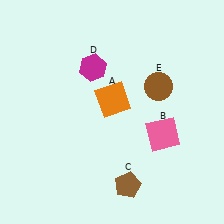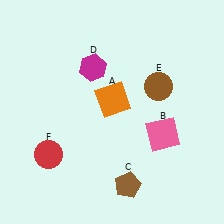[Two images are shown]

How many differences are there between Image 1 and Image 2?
There is 1 difference between the two images.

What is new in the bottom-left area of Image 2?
A red circle (F) was added in the bottom-left area of Image 2.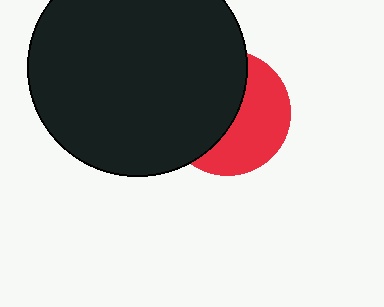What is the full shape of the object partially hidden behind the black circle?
The partially hidden object is a red circle.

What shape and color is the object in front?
The object in front is a black circle.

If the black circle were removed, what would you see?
You would see the complete red circle.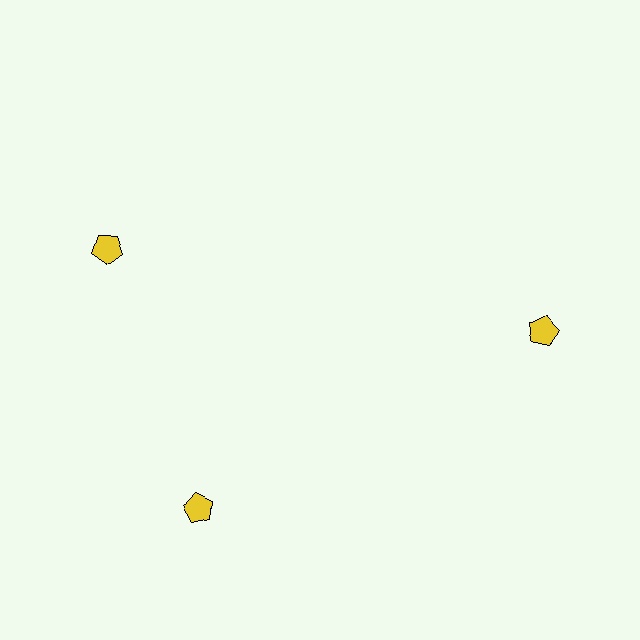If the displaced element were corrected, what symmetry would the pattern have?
It would have 3-fold rotational symmetry — the pattern would map onto itself every 120 degrees.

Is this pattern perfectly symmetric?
No. The 3 yellow pentagons are arranged in a ring, but one element near the 11 o'clock position is rotated out of alignment along the ring, breaking the 3-fold rotational symmetry.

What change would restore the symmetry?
The symmetry would be restored by rotating it back into even spacing with its neighbors so that all 3 pentagons sit at equal angles and equal distance from the center.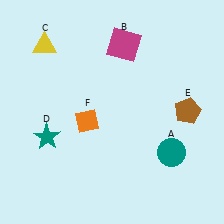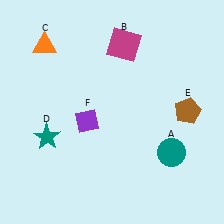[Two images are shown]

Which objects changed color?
C changed from yellow to orange. F changed from orange to purple.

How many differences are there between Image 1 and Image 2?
There are 2 differences between the two images.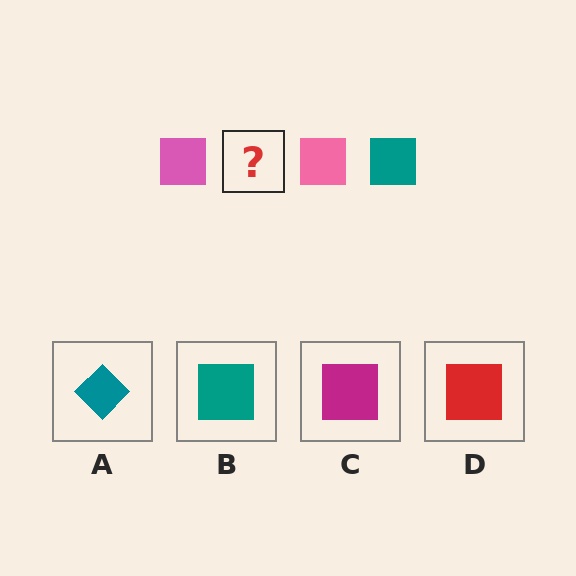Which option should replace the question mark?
Option B.